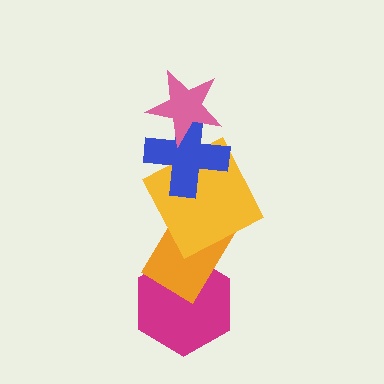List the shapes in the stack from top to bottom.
From top to bottom: the pink star, the blue cross, the yellow square, the orange rectangle, the magenta hexagon.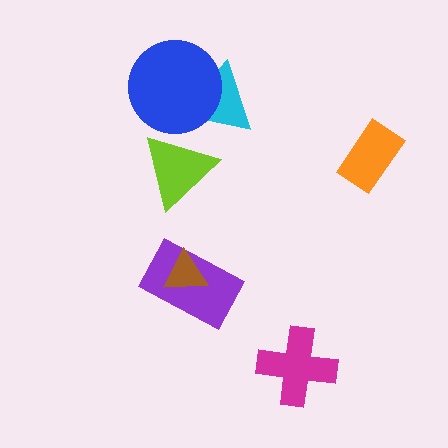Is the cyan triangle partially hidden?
Yes, it is partially covered by another shape.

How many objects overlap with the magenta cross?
0 objects overlap with the magenta cross.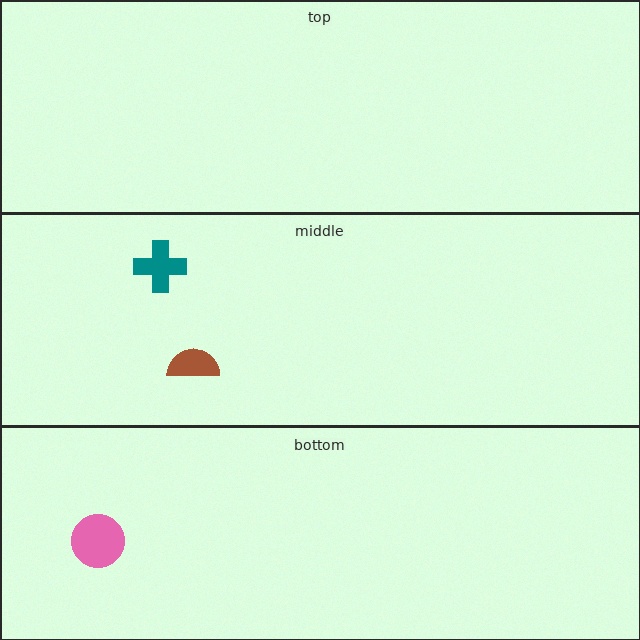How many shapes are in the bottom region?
1.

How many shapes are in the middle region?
2.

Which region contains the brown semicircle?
The middle region.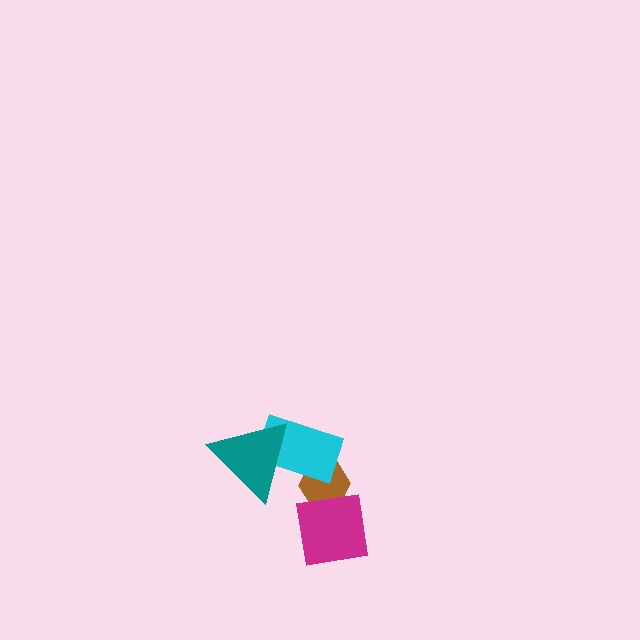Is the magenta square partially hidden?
No, no other shape covers it.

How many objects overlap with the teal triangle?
1 object overlaps with the teal triangle.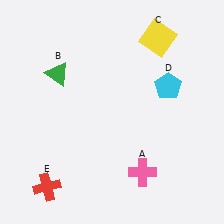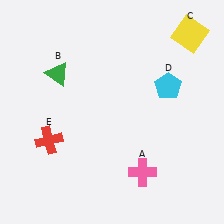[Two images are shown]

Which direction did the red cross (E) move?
The red cross (E) moved up.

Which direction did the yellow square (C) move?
The yellow square (C) moved right.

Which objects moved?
The objects that moved are: the yellow square (C), the red cross (E).